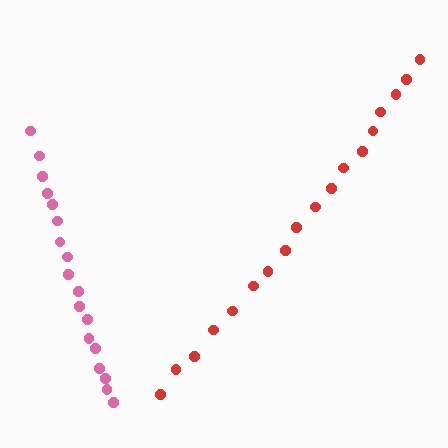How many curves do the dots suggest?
There are 2 distinct paths.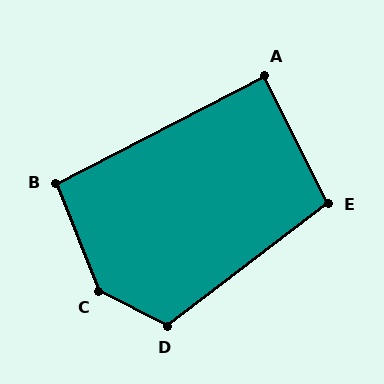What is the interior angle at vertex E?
Approximately 101 degrees (obtuse).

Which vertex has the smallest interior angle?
A, at approximately 89 degrees.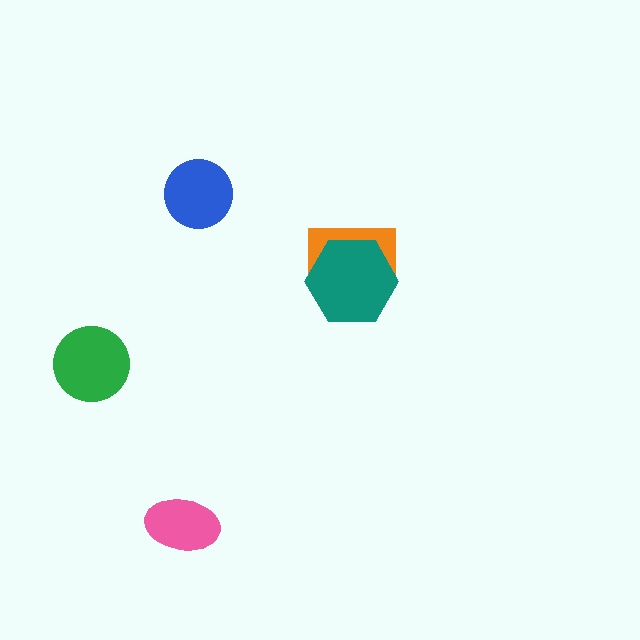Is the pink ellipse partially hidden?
No, no other shape covers it.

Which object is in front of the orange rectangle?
The teal hexagon is in front of the orange rectangle.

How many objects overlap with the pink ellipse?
0 objects overlap with the pink ellipse.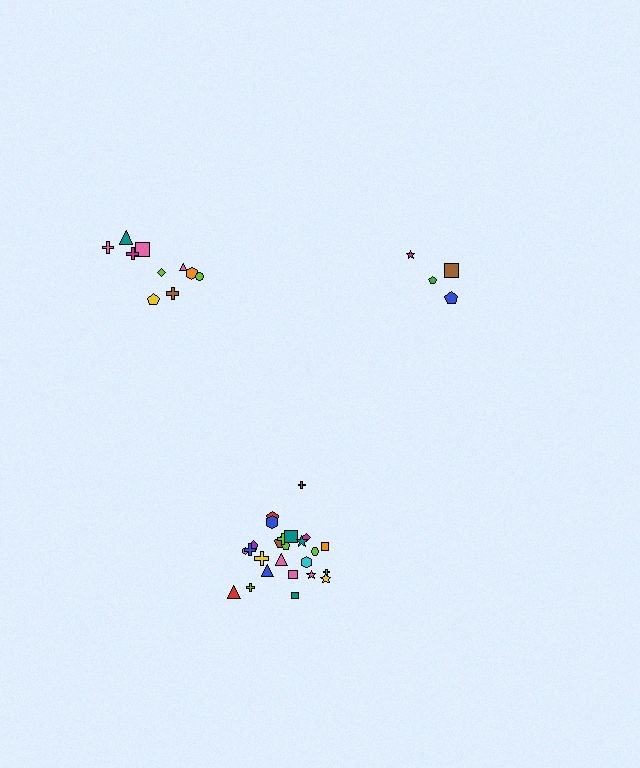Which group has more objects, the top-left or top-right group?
The top-left group.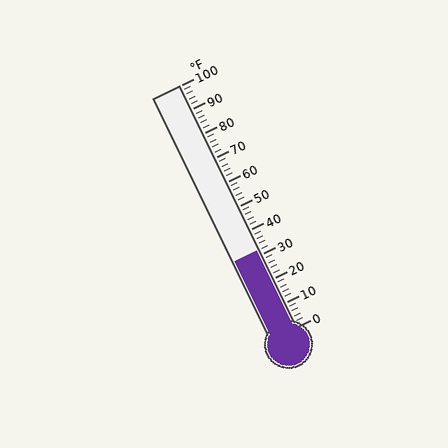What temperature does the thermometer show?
The thermometer shows approximately 32°F.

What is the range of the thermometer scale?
The thermometer scale ranges from 0°F to 100°F.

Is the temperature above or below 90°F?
The temperature is below 90°F.